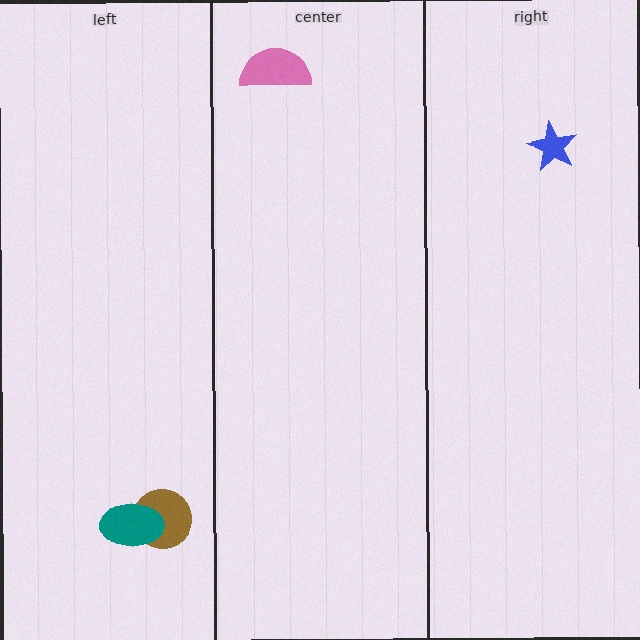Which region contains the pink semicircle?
The center region.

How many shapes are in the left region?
2.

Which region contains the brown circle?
The left region.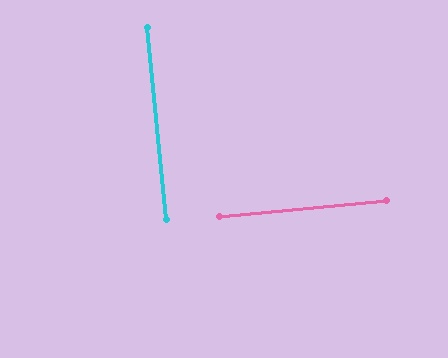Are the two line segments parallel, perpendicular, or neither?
Perpendicular — they meet at approximately 90°.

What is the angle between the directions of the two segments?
Approximately 90 degrees.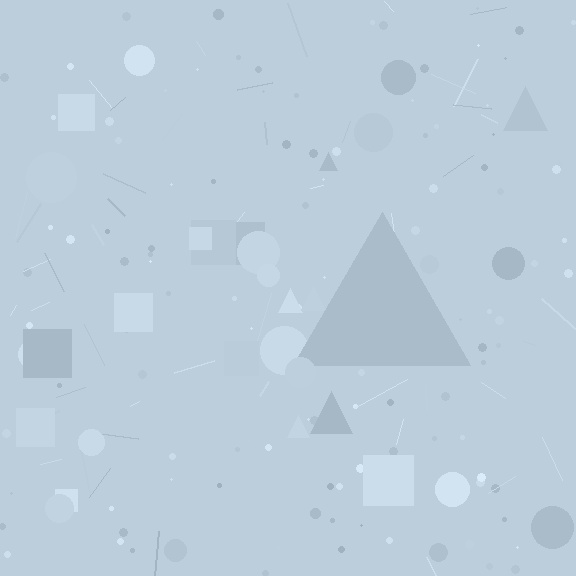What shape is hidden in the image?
A triangle is hidden in the image.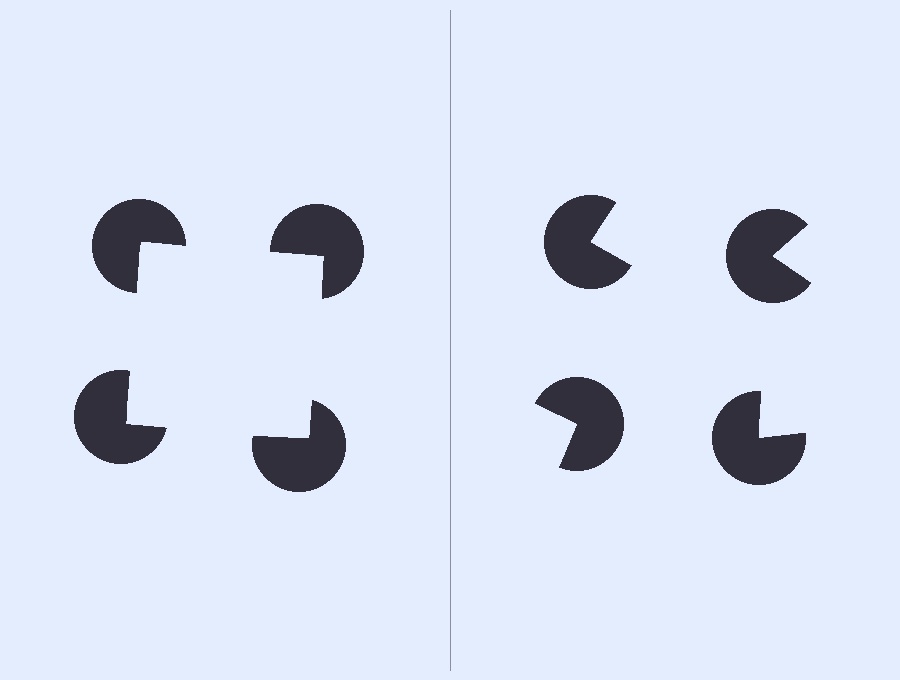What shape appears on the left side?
An illusory square.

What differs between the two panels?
The pac-man discs are positioned identically on both sides; only the wedge orientations differ. On the left they align to a square; on the right they are misaligned.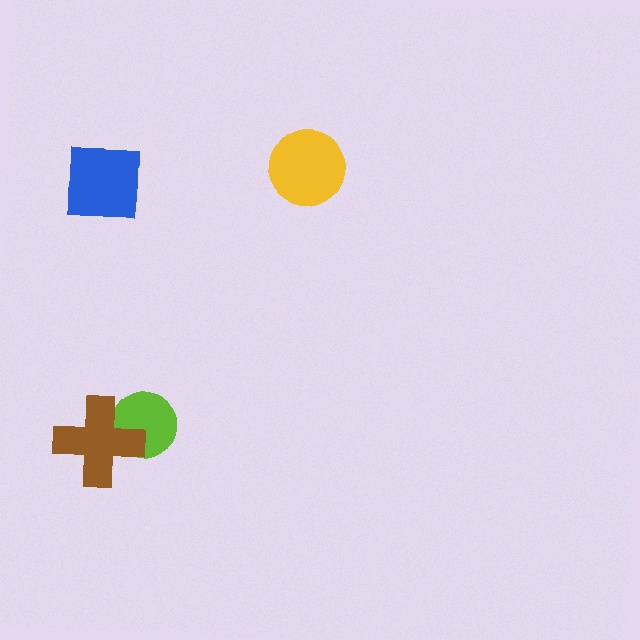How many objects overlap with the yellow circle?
0 objects overlap with the yellow circle.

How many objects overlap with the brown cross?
1 object overlaps with the brown cross.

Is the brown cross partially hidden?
No, no other shape covers it.